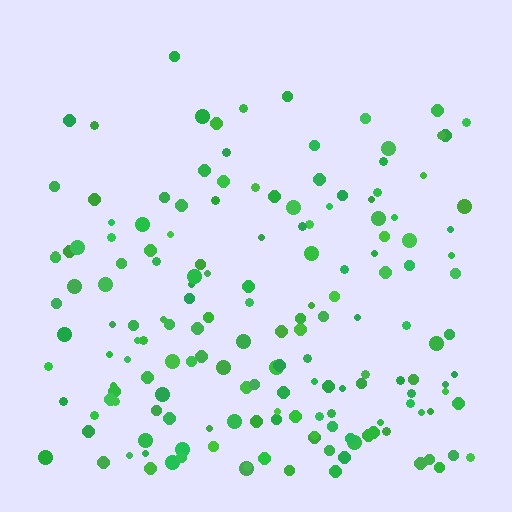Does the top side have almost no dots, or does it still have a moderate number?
Still a moderate number, just noticeably fewer than the bottom.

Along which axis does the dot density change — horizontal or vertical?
Vertical.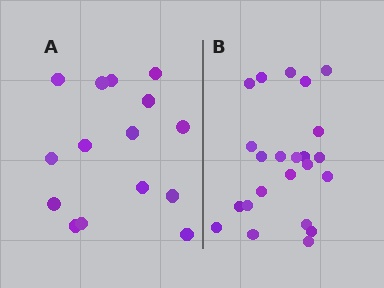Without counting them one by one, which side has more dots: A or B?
Region B (the right region) has more dots.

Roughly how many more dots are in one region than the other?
Region B has roughly 8 or so more dots than region A.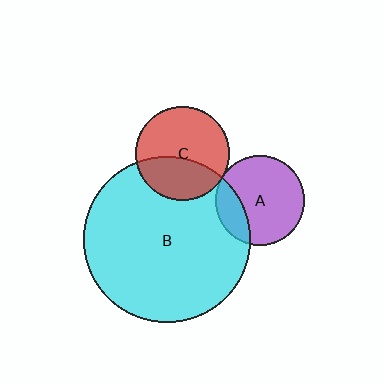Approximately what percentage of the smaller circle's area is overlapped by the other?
Approximately 20%.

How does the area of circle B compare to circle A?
Approximately 3.4 times.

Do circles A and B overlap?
Yes.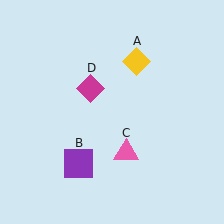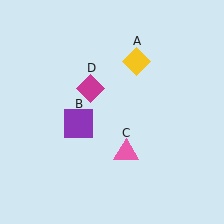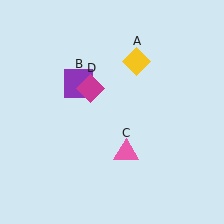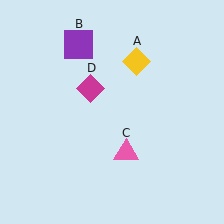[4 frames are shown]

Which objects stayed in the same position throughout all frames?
Yellow diamond (object A) and pink triangle (object C) and magenta diamond (object D) remained stationary.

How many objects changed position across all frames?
1 object changed position: purple square (object B).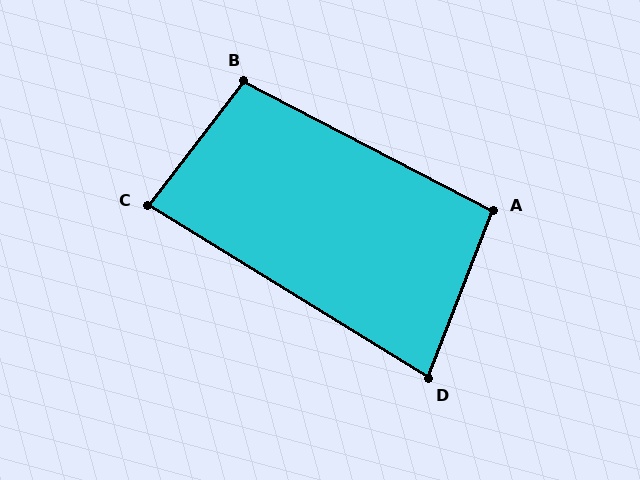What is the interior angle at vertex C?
Approximately 84 degrees (acute).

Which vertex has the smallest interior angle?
D, at approximately 79 degrees.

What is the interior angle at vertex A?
Approximately 96 degrees (obtuse).